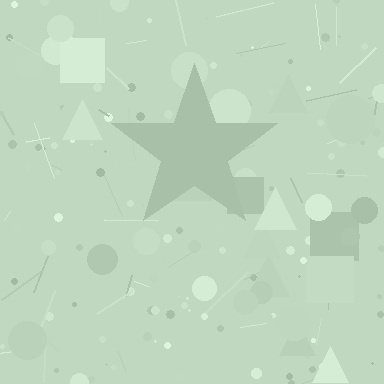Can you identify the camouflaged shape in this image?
The camouflaged shape is a star.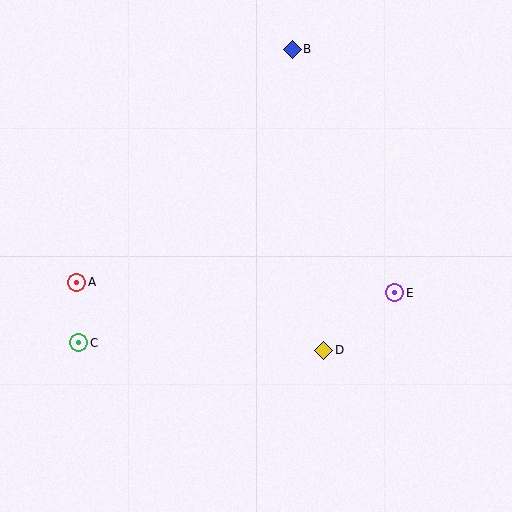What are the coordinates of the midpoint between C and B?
The midpoint between C and B is at (185, 196).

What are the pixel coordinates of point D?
Point D is at (324, 350).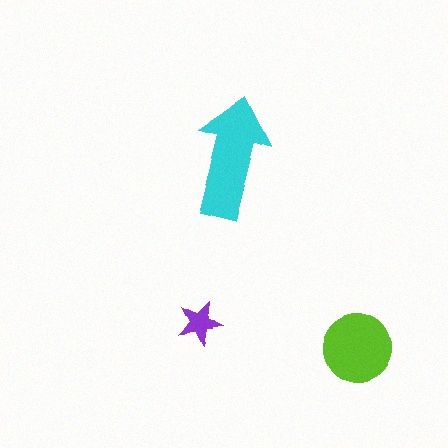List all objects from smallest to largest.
The purple star, the lime circle, the cyan arrow.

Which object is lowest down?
The lime circle is bottommost.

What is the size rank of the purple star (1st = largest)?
3rd.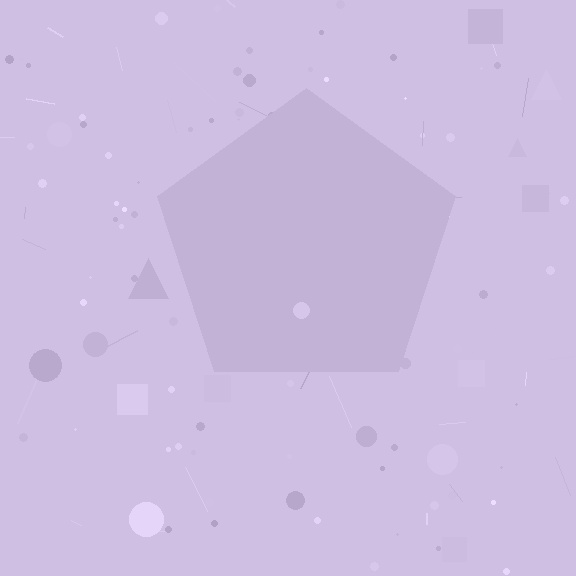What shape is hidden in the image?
A pentagon is hidden in the image.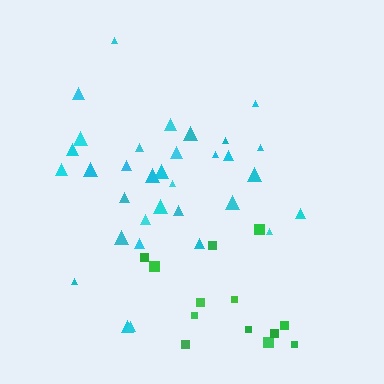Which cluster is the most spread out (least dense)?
Green.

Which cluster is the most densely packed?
Cyan.